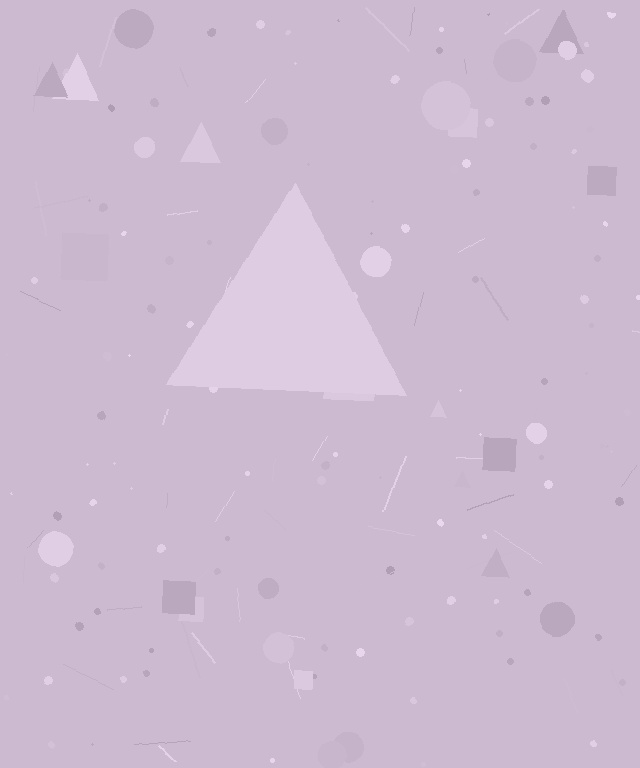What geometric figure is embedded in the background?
A triangle is embedded in the background.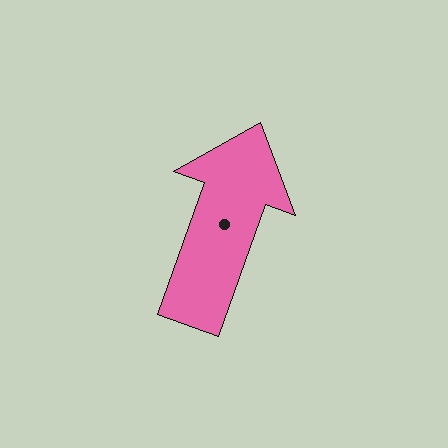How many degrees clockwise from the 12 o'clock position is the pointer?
Approximately 20 degrees.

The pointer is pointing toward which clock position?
Roughly 1 o'clock.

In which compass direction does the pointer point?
North.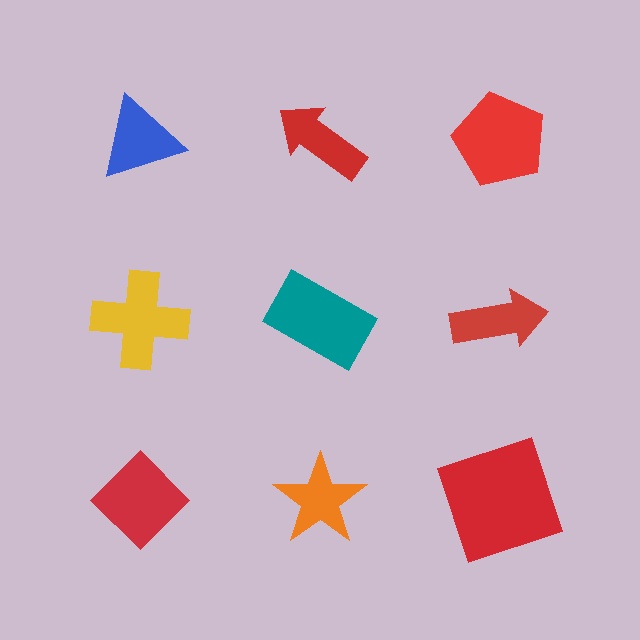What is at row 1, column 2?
A red arrow.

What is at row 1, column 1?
A blue triangle.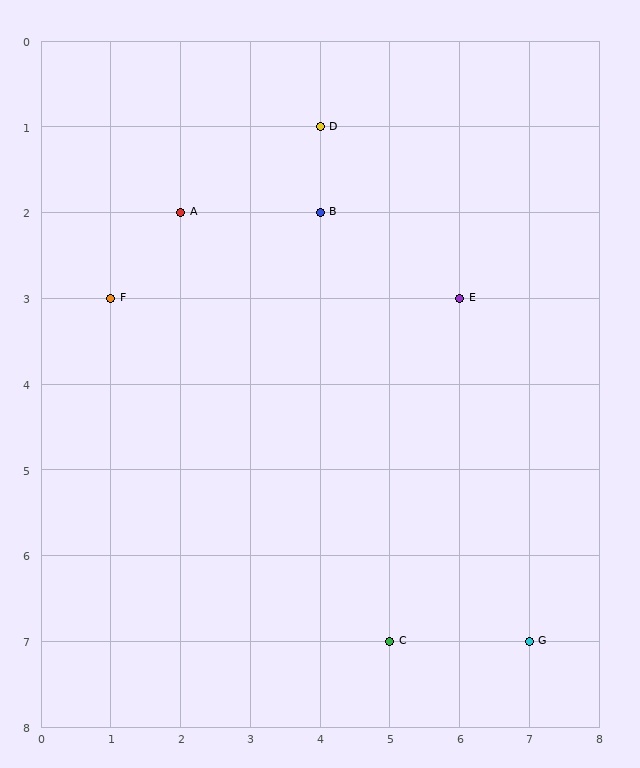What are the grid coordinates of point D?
Point D is at grid coordinates (4, 1).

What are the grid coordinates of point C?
Point C is at grid coordinates (5, 7).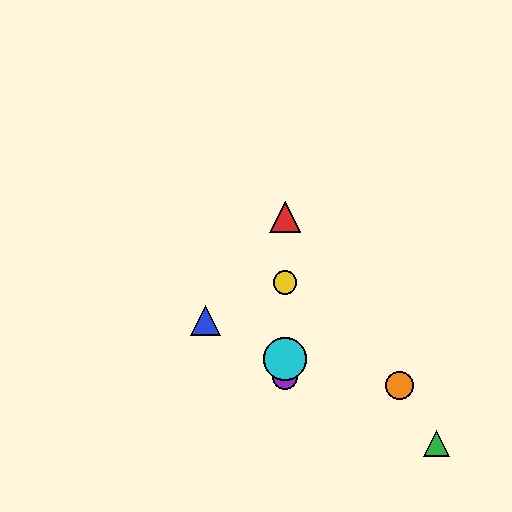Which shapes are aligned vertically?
The red triangle, the yellow circle, the purple circle, the cyan circle are aligned vertically.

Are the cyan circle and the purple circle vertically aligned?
Yes, both are at x≈285.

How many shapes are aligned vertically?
4 shapes (the red triangle, the yellow circle, the purple circle, the cyan circle) are aligned vertically.